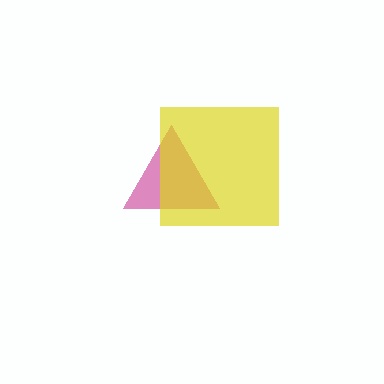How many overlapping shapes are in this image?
There are 2 overlapping shapes in the image.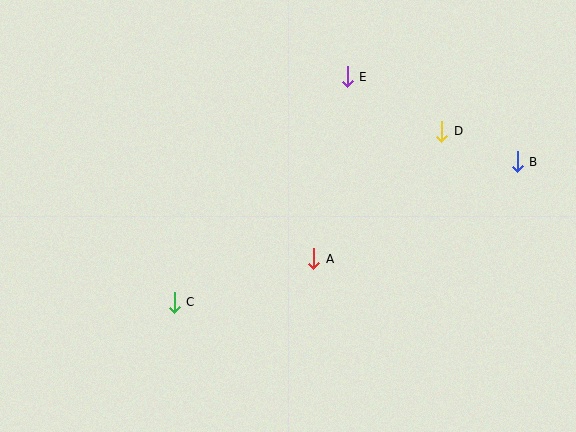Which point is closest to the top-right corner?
Point B is closest to the top-right corner.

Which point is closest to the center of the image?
Point A at (314, 259) is closest to the center.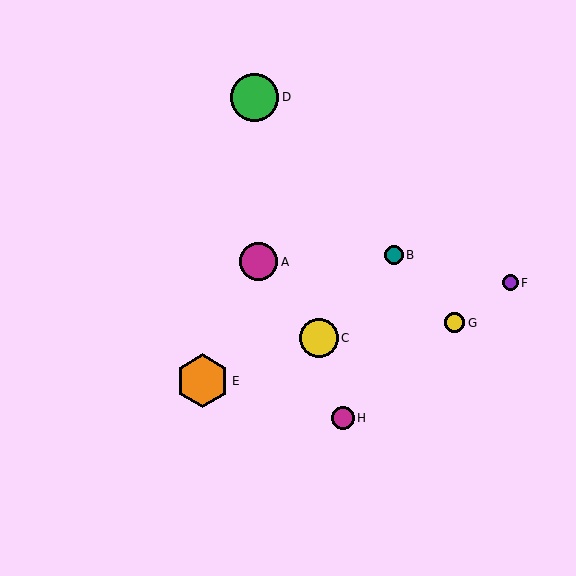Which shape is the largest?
The orange hexagon (labeled E) is the largest.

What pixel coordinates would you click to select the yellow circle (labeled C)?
Click at (319, 338) to select the yellow circle C.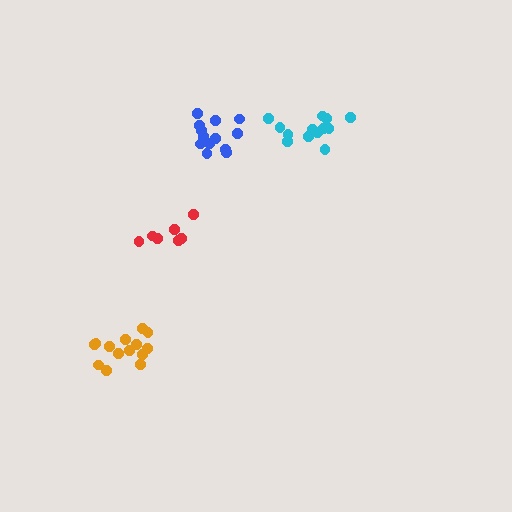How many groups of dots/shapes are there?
There are 4 groups.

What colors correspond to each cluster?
The clusters are colored: cyan, blue, red, orange.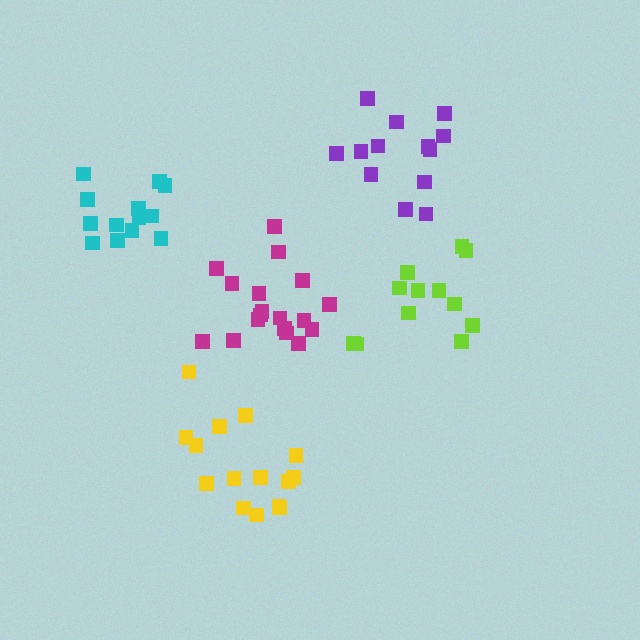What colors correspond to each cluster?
The clusters are colored: lime, magenta, yellow, cyan, purple.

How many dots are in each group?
Group 1: 12 dots, Group 2: 18 dots, Group 3: 15 dots, Group 4: 13 dots, Group 5: 13 dots (71 total).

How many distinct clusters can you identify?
There are 5 distinct clusters.